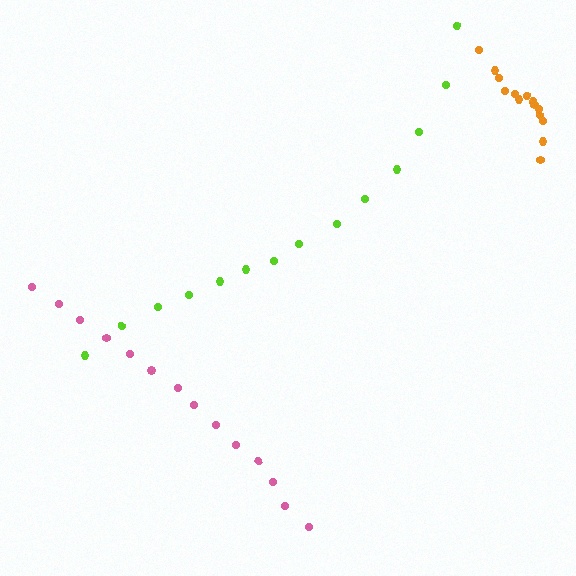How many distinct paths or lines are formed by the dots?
There are 3 distinct paths.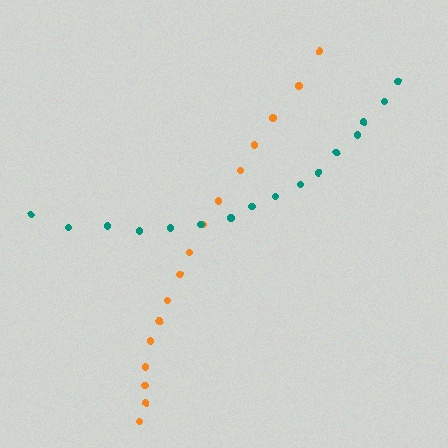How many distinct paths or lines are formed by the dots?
There are 2 distinct paths.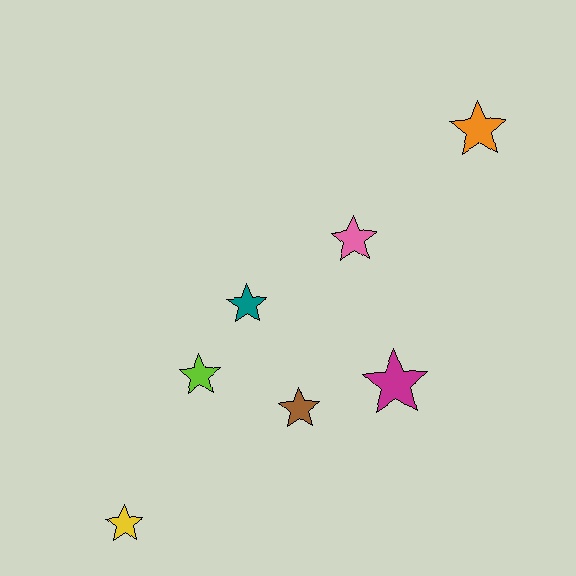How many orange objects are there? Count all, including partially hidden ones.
There is 1 orange object.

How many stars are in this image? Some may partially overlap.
There are 7 stars.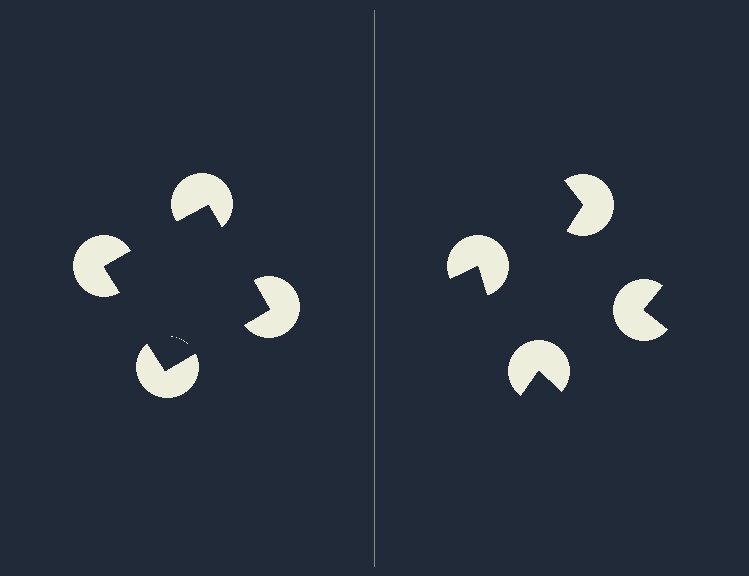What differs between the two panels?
The pac-man discs are positioned identically on both sides; only the wedge orientations differ. On the left they align to a square; on the right they are misaligned.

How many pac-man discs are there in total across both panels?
8 — 4 on each side.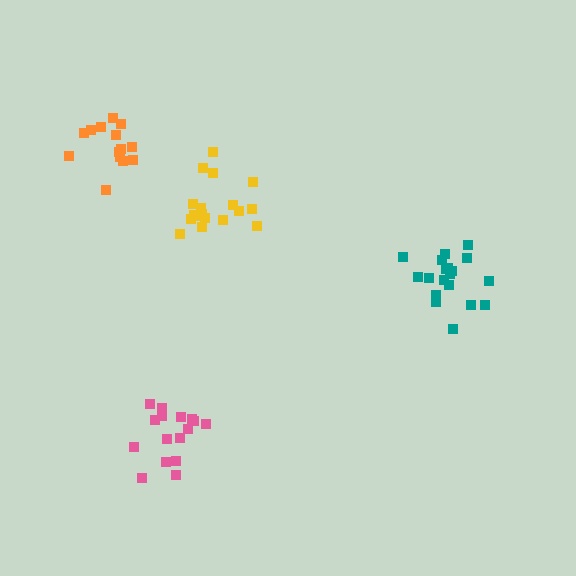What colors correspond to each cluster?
The clusters are colored: pink, orange, teal, yellow.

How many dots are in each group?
Group 1: 16 dots, Group 2: 14 dots, Group 3: 19 dots, Group 4: 18 dots (67 total).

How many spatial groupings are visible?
There are 4 spatial groupings.